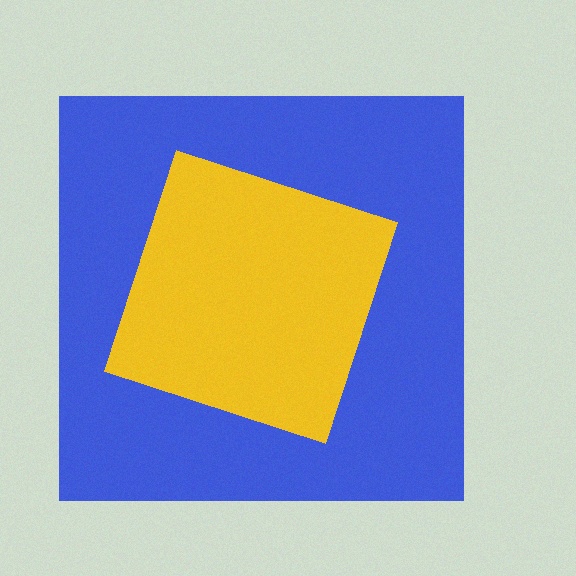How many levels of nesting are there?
2.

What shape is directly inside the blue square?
The yellow diamond.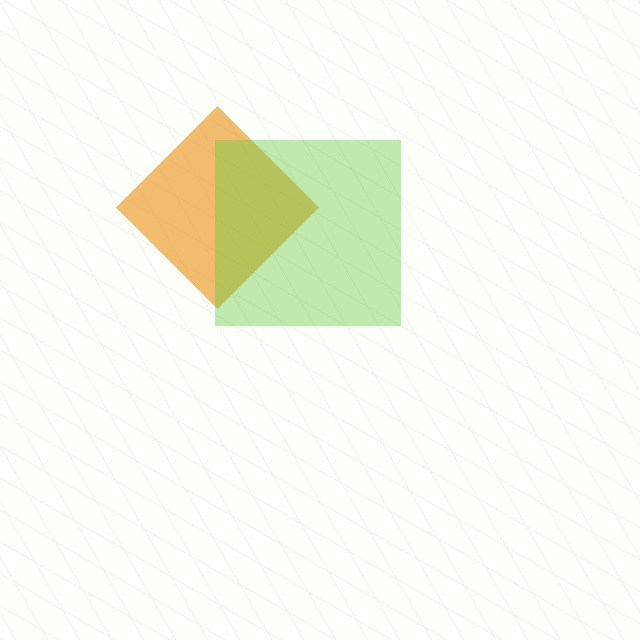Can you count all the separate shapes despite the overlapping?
Yes, there are 2 separate shapes.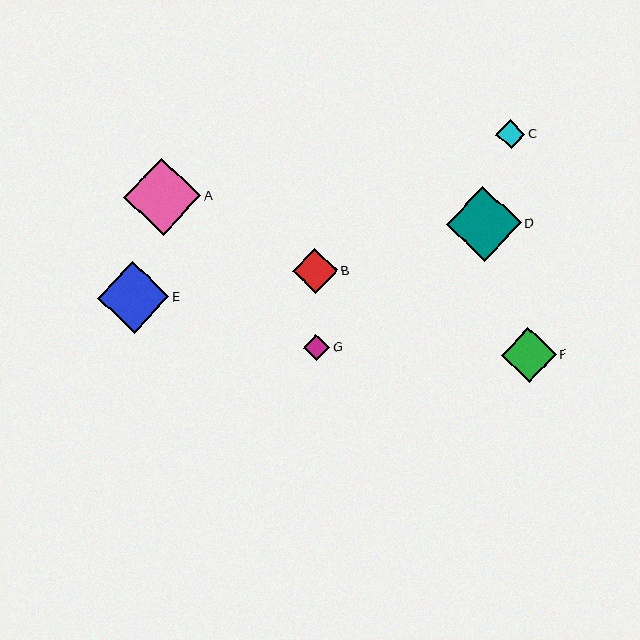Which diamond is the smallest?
Diamond G is the smallest with a size of approximately 26 pixels.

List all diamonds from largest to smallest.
From largest to smallest: A, D, E, F, B, C, G.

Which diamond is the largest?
Diamond A is the largest with a size of approximately 77 pixels.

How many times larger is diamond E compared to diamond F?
Diamond E is approximately 1.3 times the size of diamond F.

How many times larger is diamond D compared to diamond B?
Diamond D is approximately 1.7 times the size of diamond B.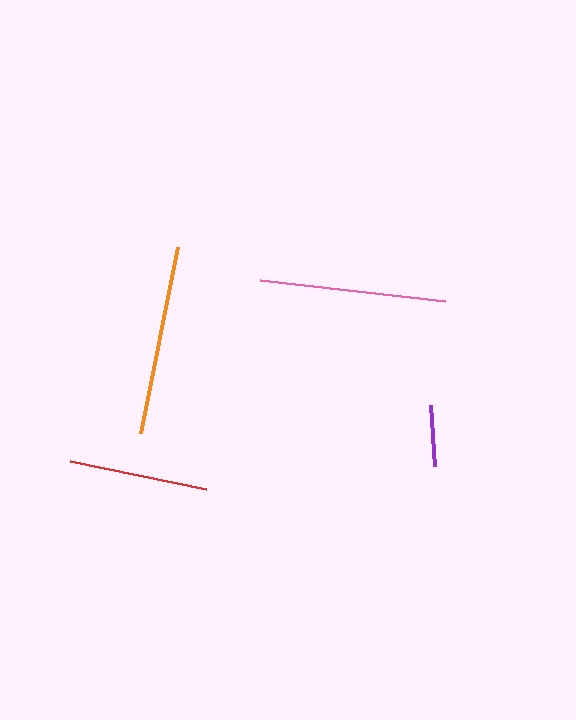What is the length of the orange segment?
The orange segment is approximately 190 pixels long.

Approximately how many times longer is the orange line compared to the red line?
The orange line is approximately 1.4 times the length of the red line.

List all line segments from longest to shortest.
From longest to shortest: orange, pink, red, purple.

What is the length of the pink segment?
The pink segment is approximately 186 pixels long.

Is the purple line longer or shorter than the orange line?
The orange line is longer than the purple line.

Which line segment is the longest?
The orange line is the longest at approximately 190 pixels.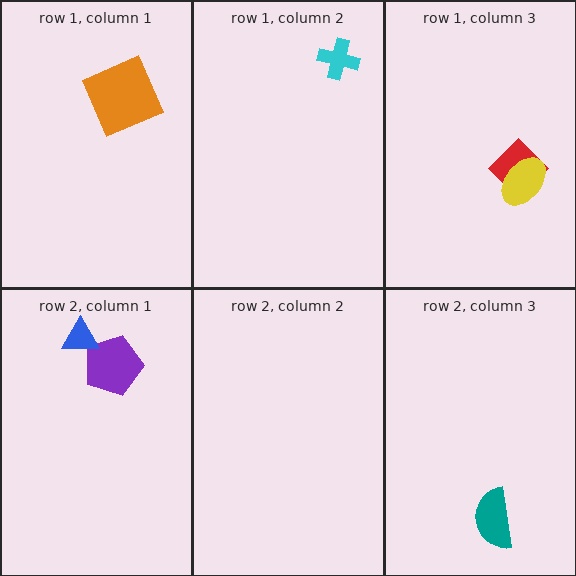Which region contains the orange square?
The row 1, column 1 region.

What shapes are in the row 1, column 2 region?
The cyan cross.